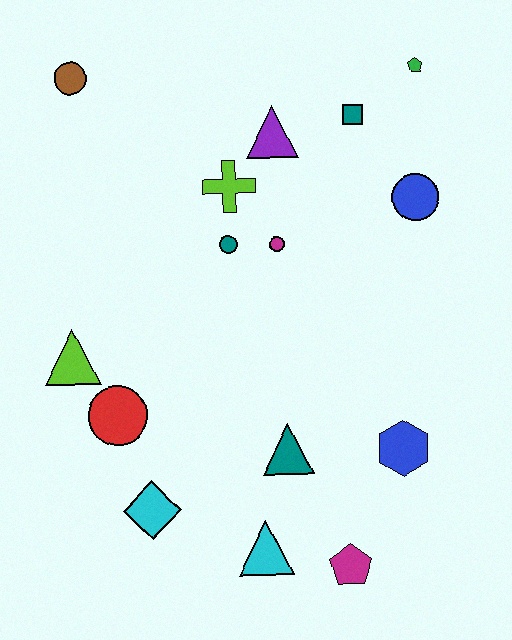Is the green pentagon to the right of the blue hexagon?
Yes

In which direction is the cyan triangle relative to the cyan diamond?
The cyan triangle is to the right of the cyan diamond.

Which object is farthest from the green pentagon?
The cyan diamond is farthest from the green pentagon.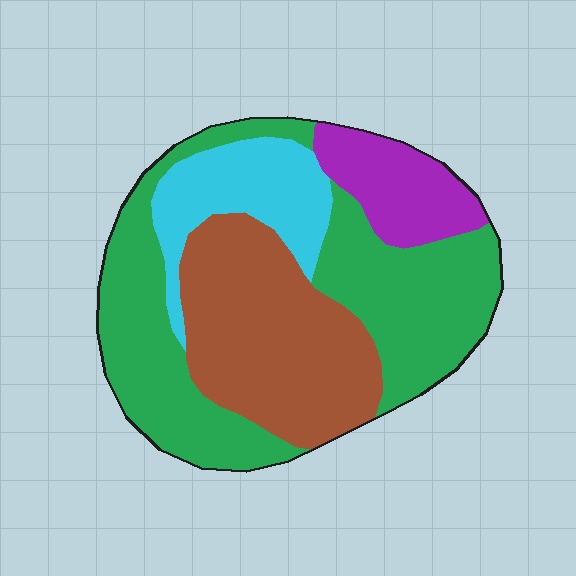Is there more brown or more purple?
Brown.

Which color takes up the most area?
Green, at roughly 45%.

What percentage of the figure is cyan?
Cyan covers 15% of the figure.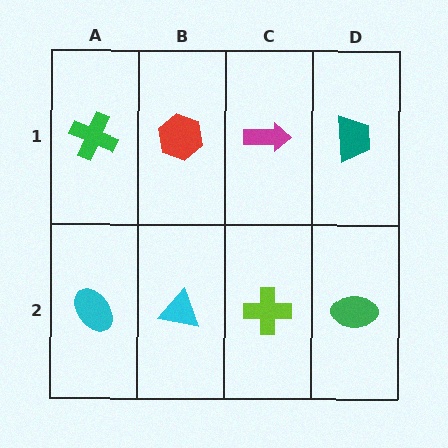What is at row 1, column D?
A teal trapezoid.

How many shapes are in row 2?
4 shapes.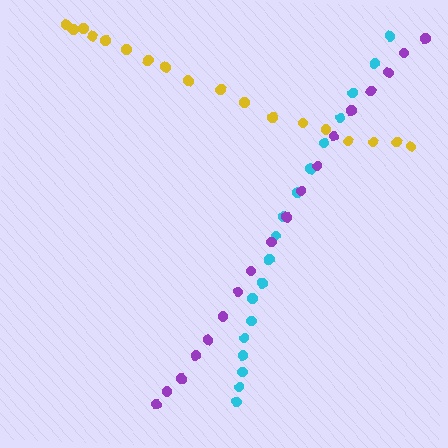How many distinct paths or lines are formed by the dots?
There are 3 distinct paths.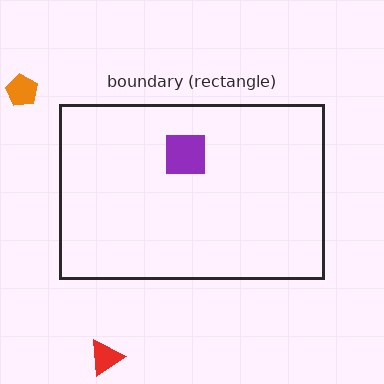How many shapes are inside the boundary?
1 inside, 2 outside.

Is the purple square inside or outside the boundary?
Inside.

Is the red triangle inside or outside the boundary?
Outside.